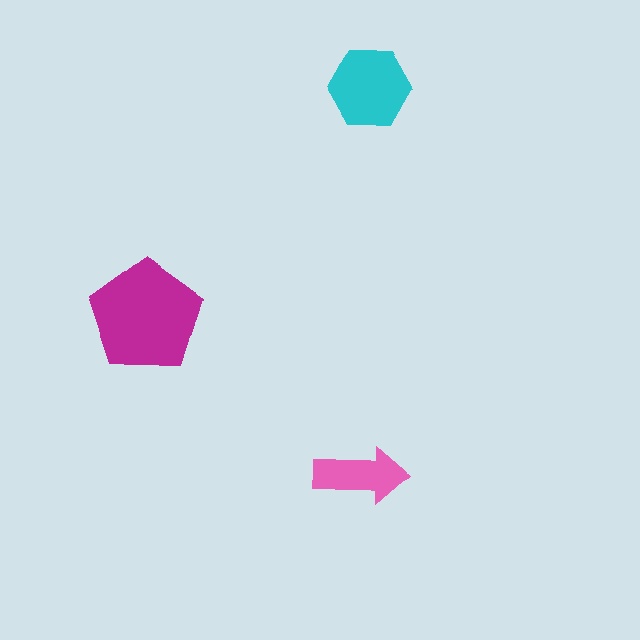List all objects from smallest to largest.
The pink arrow, the cyan hexagon, the magenta pentagon.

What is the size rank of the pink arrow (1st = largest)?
3rd.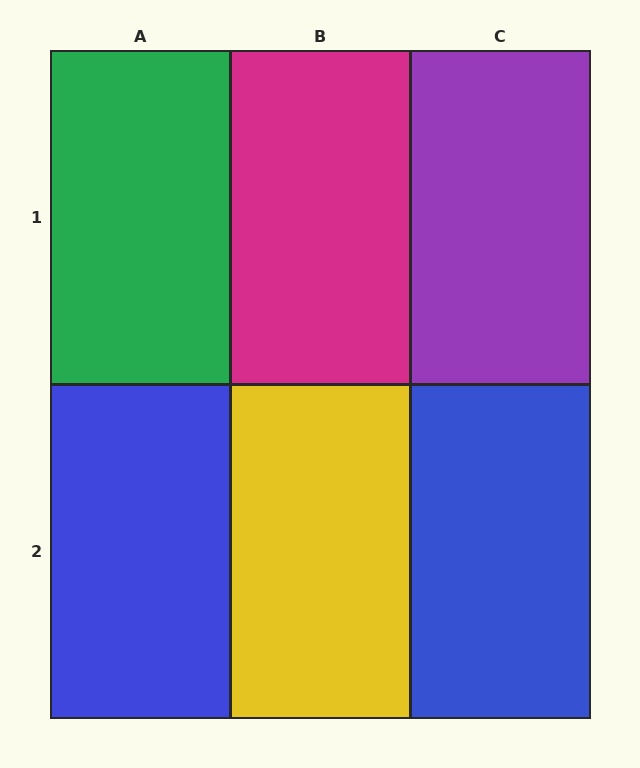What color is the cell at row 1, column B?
Magenta.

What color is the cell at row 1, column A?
Green.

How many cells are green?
1 cell is green.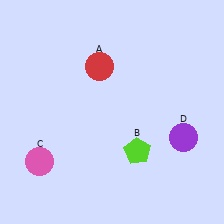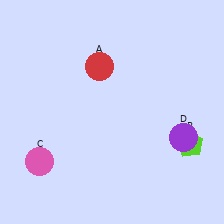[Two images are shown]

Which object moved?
The lime pentagon (B) moved right.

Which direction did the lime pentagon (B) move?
The lime pentagon (B) moved right.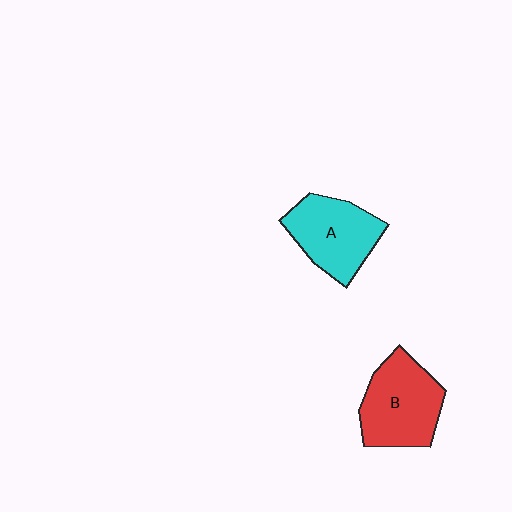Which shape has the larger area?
Shape B (red).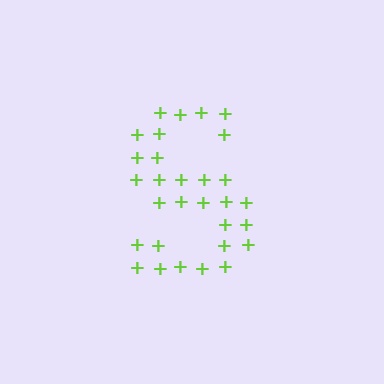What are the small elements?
The small elements are plus signs.